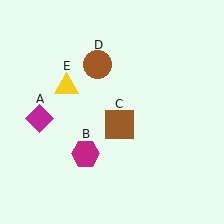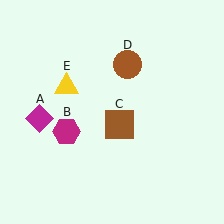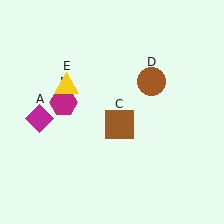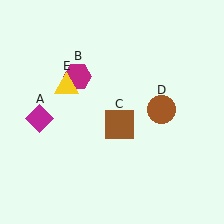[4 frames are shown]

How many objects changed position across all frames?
2 objects changed position: magenta hexagon (object B), brown circle (object D).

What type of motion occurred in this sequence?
The magenta hexagon (object B), brown circle (object D) rotated clockwise around the center of the scene.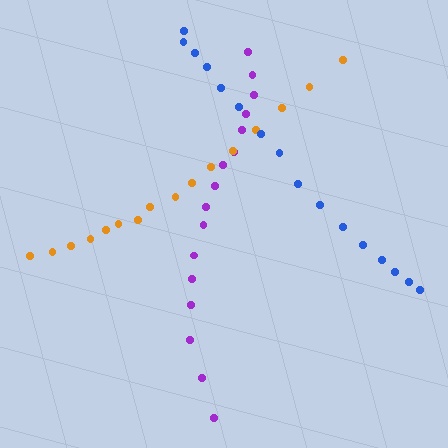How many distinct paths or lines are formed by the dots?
There are 3 distinct paths.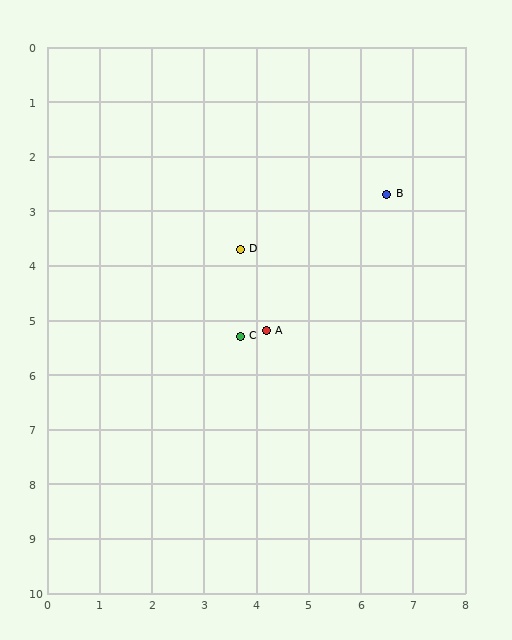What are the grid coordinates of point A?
Point A is at approximately (4.2, 5.2).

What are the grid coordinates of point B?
Point B is at approximately (6.5, 2.7).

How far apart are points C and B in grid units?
Points C and B are about 3.8 grid units apart.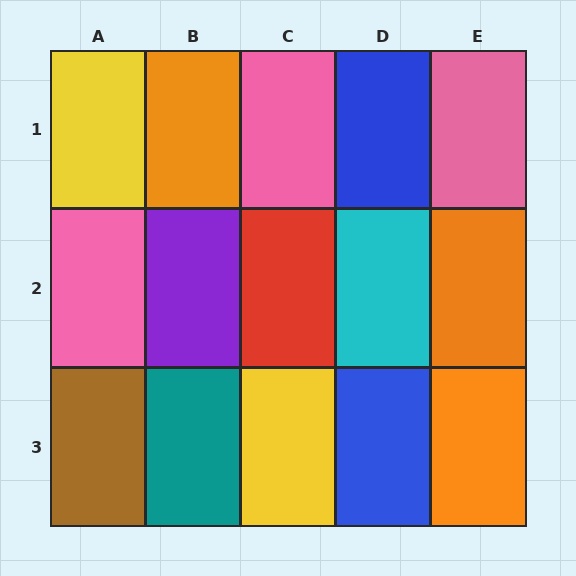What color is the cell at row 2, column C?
Red.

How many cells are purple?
1 cell is purple.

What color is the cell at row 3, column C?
Yellow.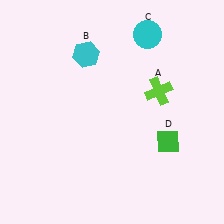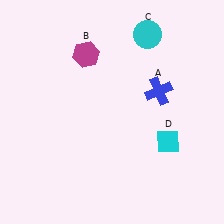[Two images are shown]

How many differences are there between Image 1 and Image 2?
There are 3 differences between the two images.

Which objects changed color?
A changed from lime to blue. B changed from cyan to magenta. D changed from green to cyan.